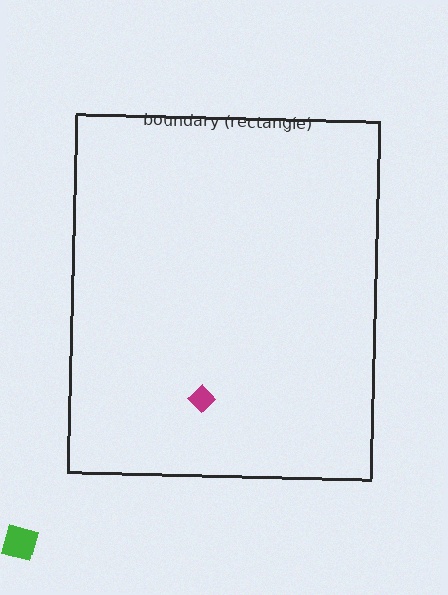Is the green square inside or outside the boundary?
Outside.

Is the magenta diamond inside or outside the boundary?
Inside.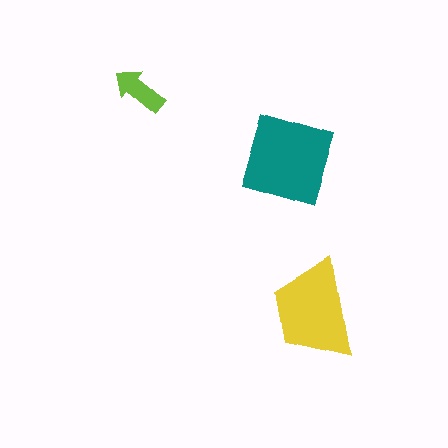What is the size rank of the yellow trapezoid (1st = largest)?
2nd.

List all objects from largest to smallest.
The teal diamond, the yellow trapezoid, the lime arrow.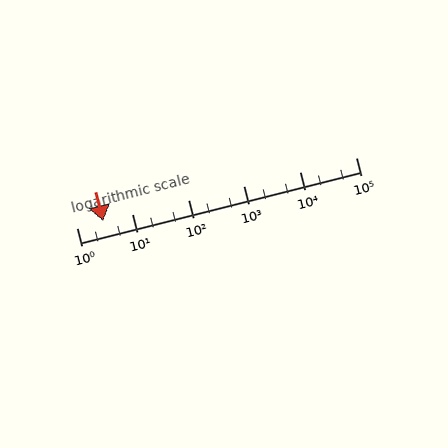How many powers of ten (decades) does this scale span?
The scale spans 5 decades, from 1 to 100000.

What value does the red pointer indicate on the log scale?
The pointer indicates approximately 3.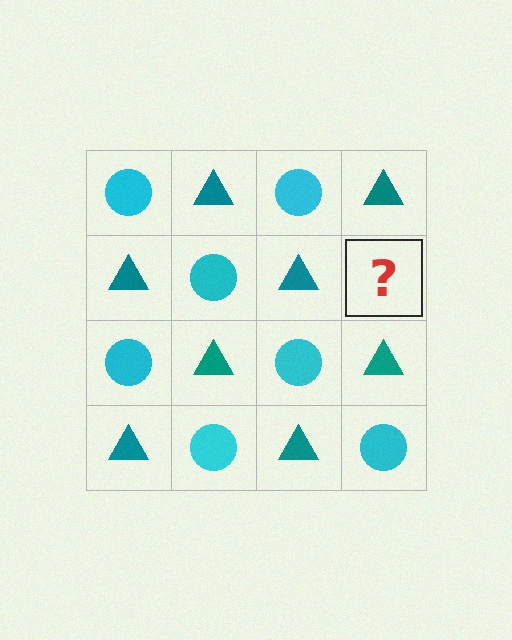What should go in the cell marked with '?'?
The missing cell should contain a cyan circle.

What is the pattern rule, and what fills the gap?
The rule is that it alternates cyan circle and teal triangle in a checkerboard pattern. The gap should be filled with a cyan circle.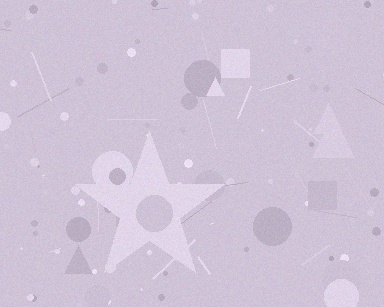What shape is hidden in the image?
A star is hidden in the image.